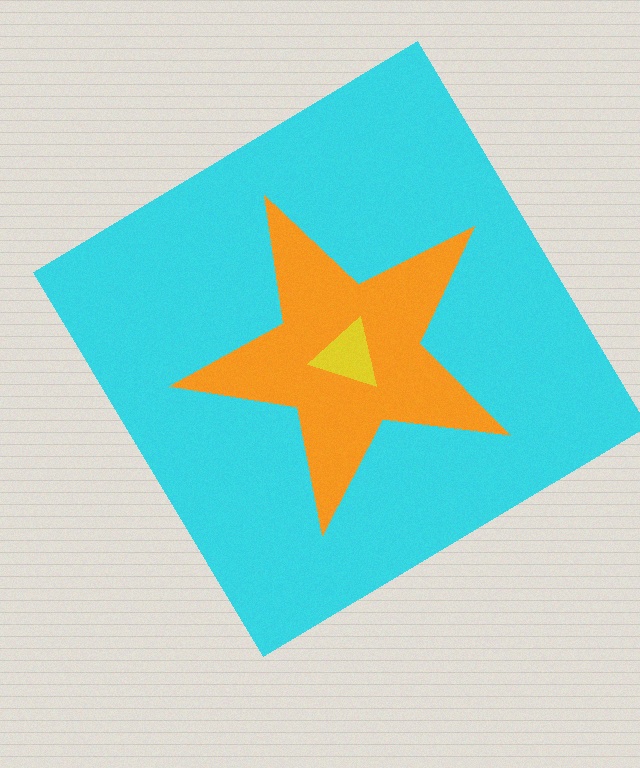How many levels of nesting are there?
3.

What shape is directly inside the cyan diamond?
The orange star.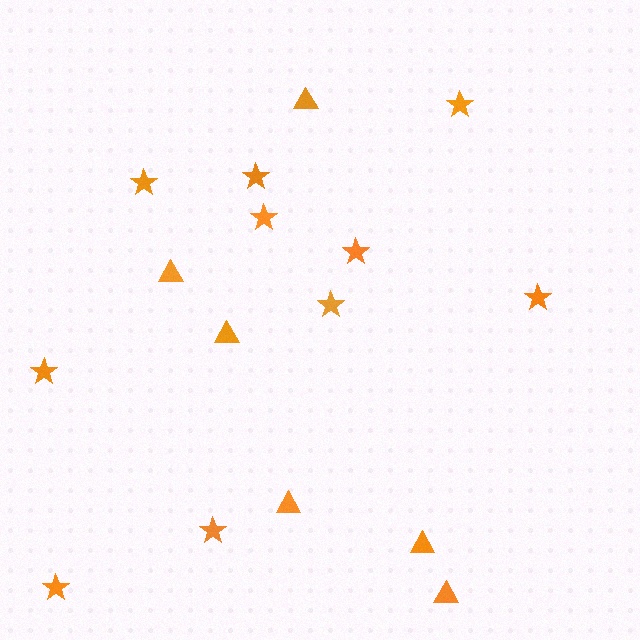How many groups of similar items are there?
There are 2 groups: one group of triangles (6) and one group of stars (10).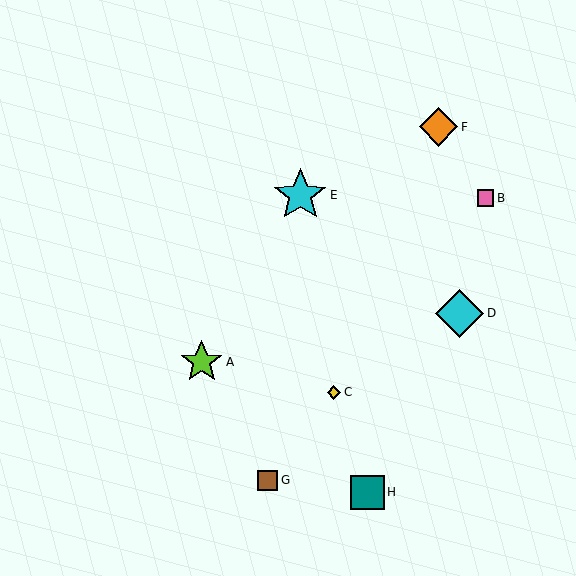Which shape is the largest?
The cyan star (labeled E) is the largest.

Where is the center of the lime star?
The center of the lime star is at (202, 362).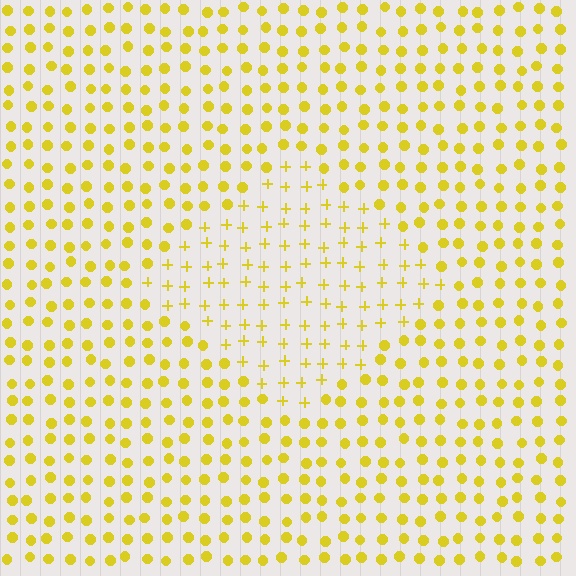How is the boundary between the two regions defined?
The boundary is defined by a change in element shape: plus signs inside vs. circles outside. All elements share the same color and spacing.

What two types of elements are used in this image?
The image uses plus signs inside the diamond region and circles outside it.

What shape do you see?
I see a diamond.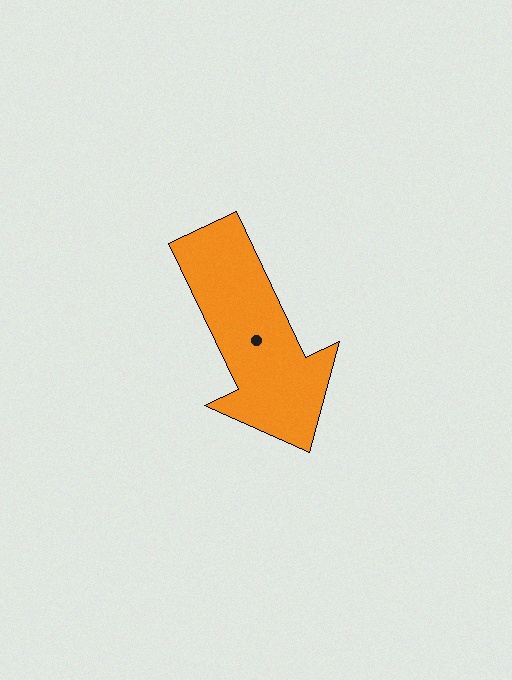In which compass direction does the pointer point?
Southeast.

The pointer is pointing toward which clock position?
Roughly 5 o'clock.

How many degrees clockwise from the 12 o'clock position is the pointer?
Approximately 155 degrees.